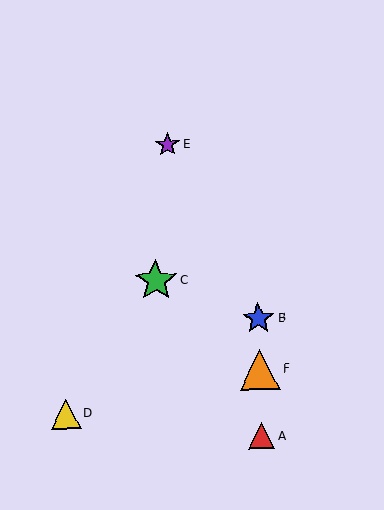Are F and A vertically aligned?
Yes, both are at x≈260.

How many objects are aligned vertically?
3 objects (A, B, F) are aligned vertically.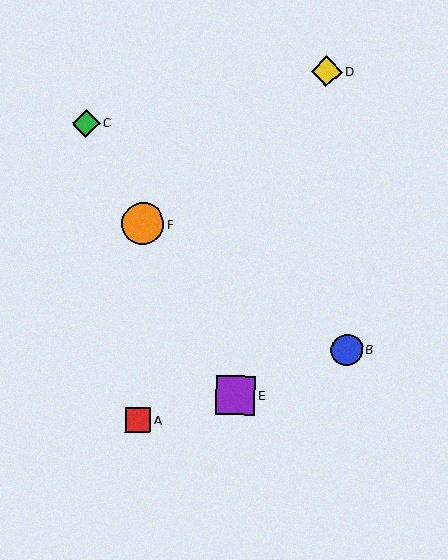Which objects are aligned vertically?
Objects A, F are aligned vertically.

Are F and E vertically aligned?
No, F is at x≈143 and E is at x≈235.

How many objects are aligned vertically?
2 objects (A, F) are aligned vertically.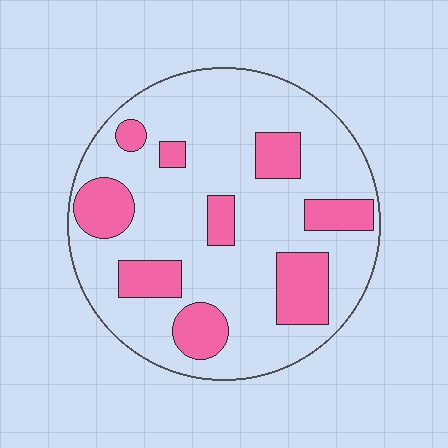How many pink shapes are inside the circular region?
9.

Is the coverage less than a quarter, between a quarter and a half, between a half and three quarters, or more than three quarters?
Less than a quarter.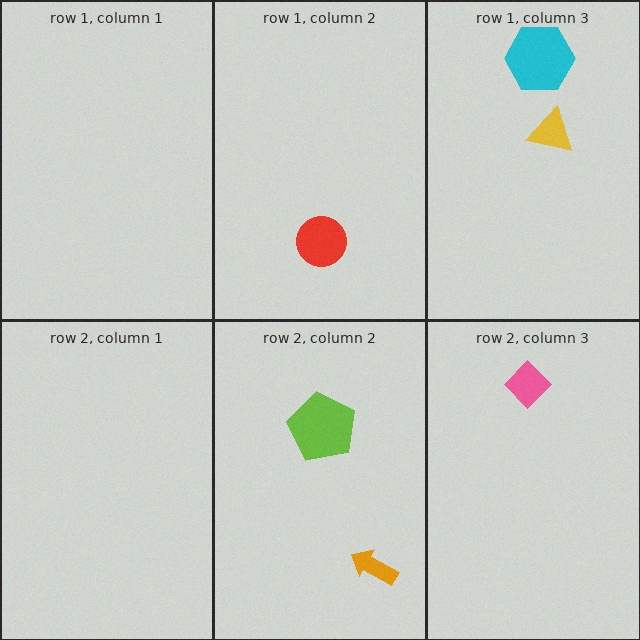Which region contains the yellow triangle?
The row 1, column 3 region.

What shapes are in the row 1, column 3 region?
The yellow triangle, the cyan hexagon.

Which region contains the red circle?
The row 1, column 2 region.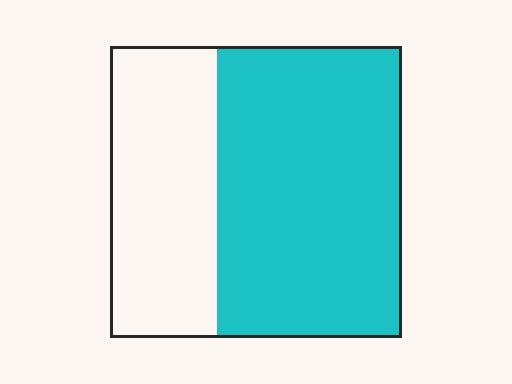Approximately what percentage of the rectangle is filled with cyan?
Approximately 65%.